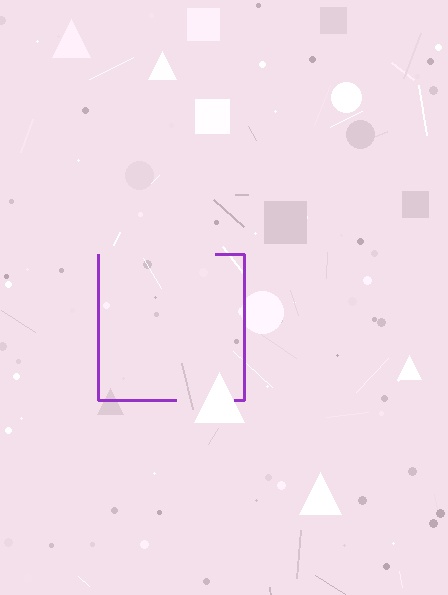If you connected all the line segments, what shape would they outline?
They would outline a square.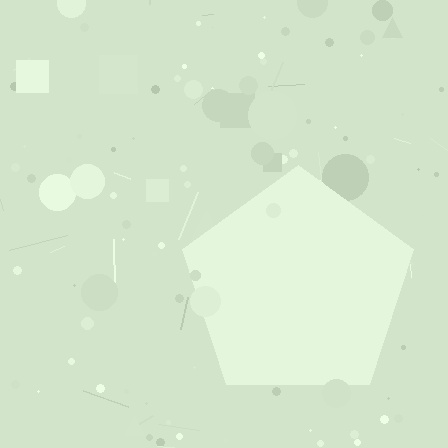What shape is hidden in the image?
A pentagon is hidden in the image.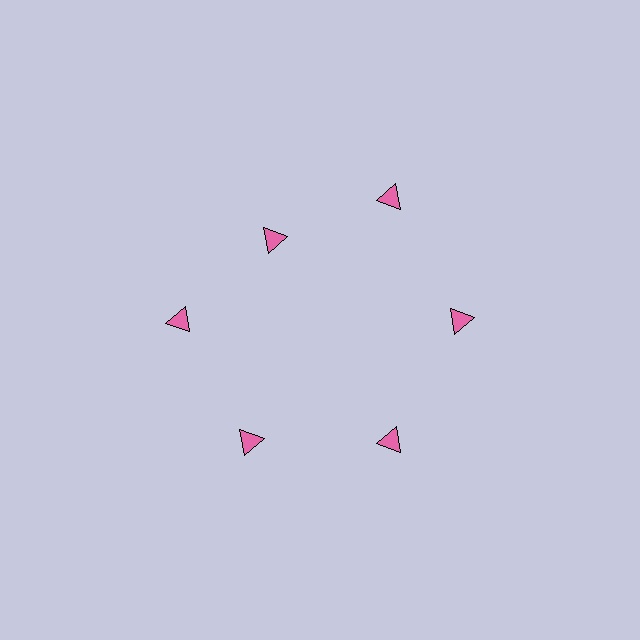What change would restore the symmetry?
The symmetry would be restored by moving it outward, back onto the ring so that all 6 triangles sit at equal angles and equal distance from the center.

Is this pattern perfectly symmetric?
No. The 6 pink triangles are arranged in a ring, but one element near the 11 o'clock position is pulled inward toward the center, breaking the 6-fold rotational symmetry.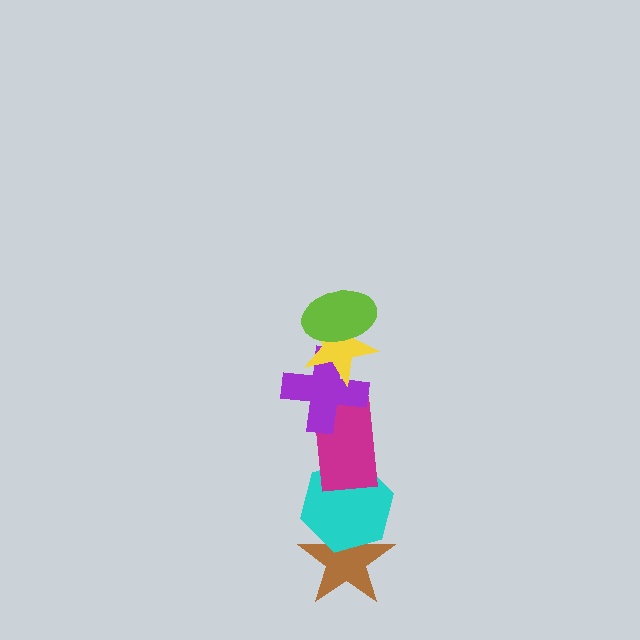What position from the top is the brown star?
The brown star is 6th from the top.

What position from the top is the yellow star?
The yellow star is 2nd from the top.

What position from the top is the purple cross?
The purple cross is 3rd from the top.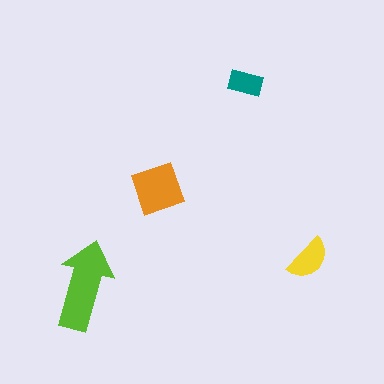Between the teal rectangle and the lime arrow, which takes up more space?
The lime arrow.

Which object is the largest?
The lime arrow.